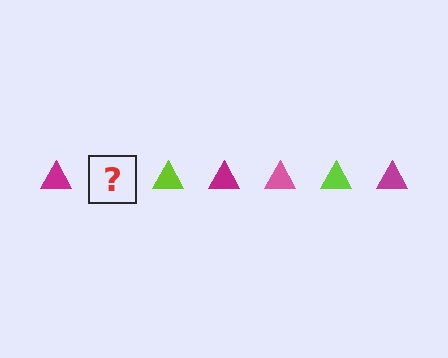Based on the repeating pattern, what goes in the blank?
The blank should be a pink triangle.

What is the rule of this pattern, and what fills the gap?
The rule is that the pattern cycles through magenta, pink, lime triangles. The gap should be filled with a pink triangle.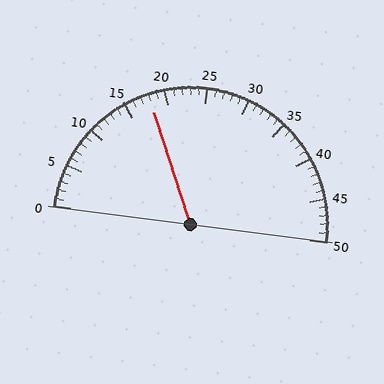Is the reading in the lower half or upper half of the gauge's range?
The reading is in the lower half of the range (0 to 50).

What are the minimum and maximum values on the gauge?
The gauge ranges from 0 to 50.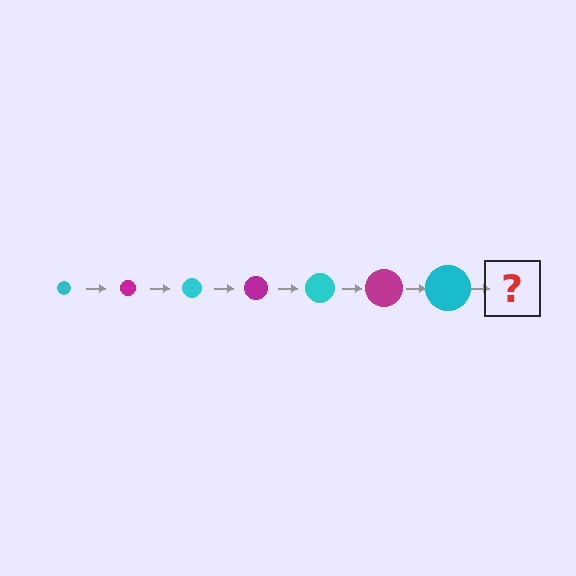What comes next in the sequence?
The next element should be a magenta circle, larger than the previous one.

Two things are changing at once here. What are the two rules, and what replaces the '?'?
The two rules are that the circle grows larger each step and the color cycles through cyan and magenta. The '?' should be a magenta circle, larger than the previous one.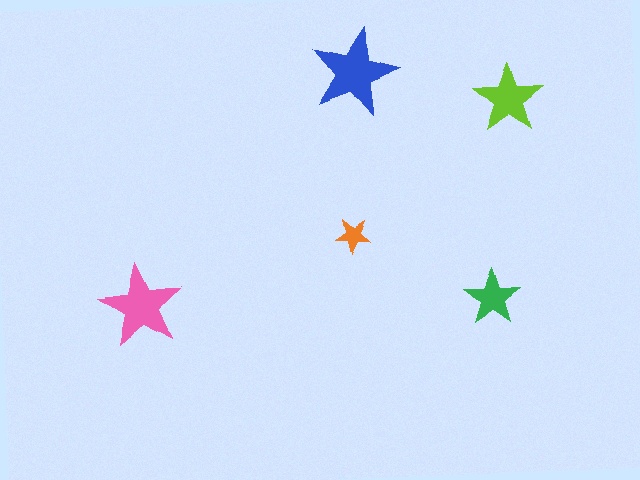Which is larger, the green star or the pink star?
The pink one.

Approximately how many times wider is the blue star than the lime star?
About 1.5 times wider.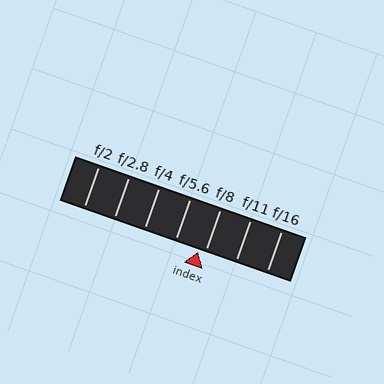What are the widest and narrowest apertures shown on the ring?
The widest aperture shown is f/2 and the narrowest is f/16.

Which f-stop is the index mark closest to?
The index mark is closest to f/8.